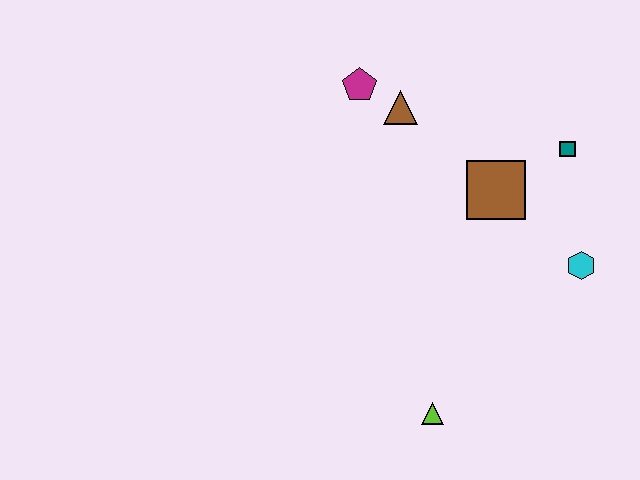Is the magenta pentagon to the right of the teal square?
No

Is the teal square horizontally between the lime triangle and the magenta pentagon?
No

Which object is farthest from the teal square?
The lime triangle is farthest from the teal square.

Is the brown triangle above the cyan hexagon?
Yes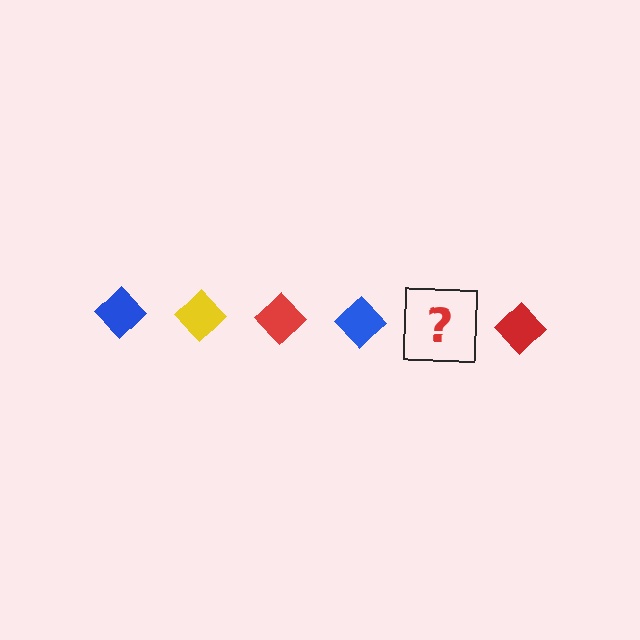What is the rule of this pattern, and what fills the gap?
The rule is that the pattern cycles through blue, yellow, red diamonds. The gap should be filled with a yellow diamond.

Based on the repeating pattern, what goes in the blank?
The blank should be a yellow diamond.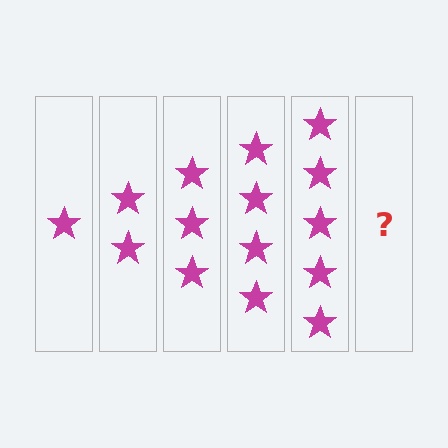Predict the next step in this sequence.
The next step is 6 stars.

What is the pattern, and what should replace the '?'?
The pattern is that each step adds one more star. The '?' should be 6 stars.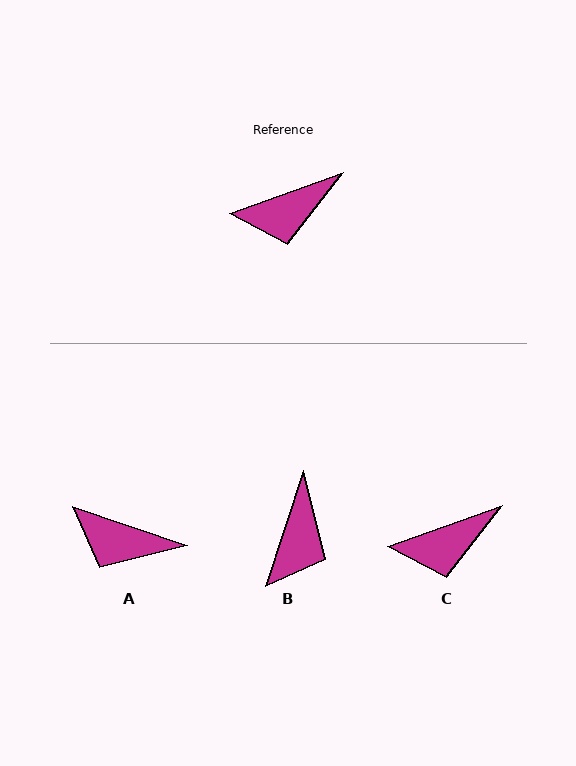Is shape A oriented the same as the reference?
No, it is off by about 38 degrees.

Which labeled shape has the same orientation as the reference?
C.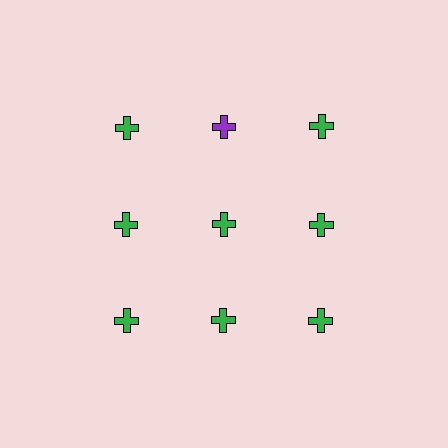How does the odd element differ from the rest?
It has a different color: purple instead of green.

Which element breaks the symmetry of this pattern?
The purple cross in the top row, second from left column breaks the symmetry. All other shapes are green crosses.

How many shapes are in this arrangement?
There are 9 shapes arranged in a grid pattern.